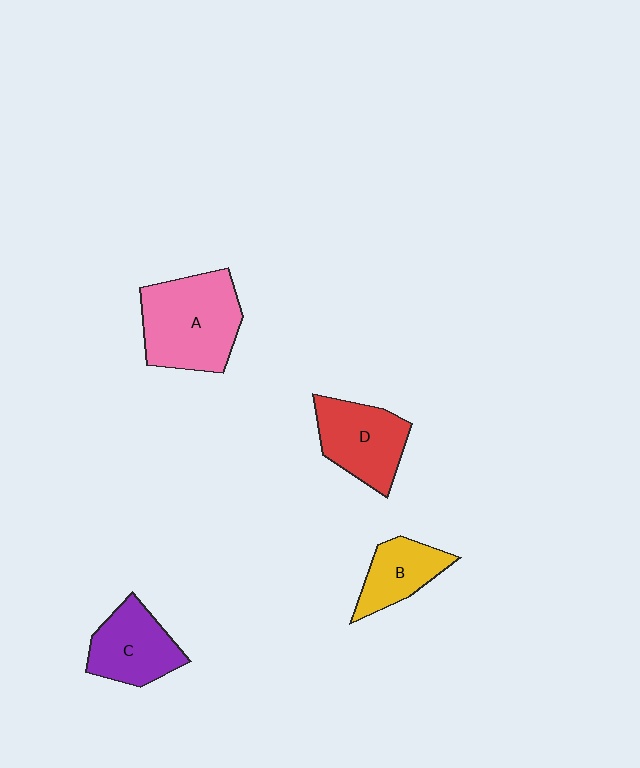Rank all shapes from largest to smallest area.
From largest to smallest: A (pink), D (red), C (purple), B (yellow).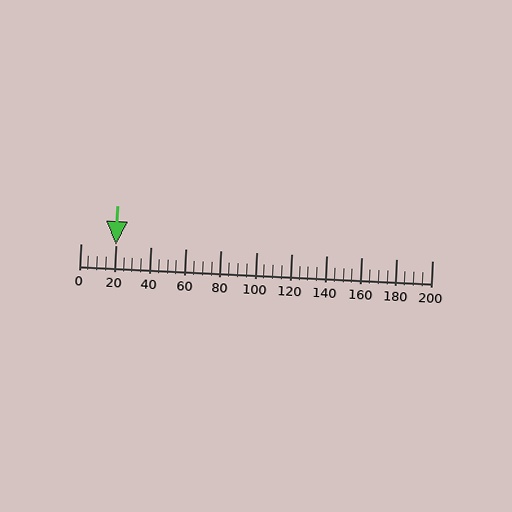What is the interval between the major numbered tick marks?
The major tick marks are spaced 20 units apart.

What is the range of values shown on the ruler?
The ruler shows values from 0 to 200.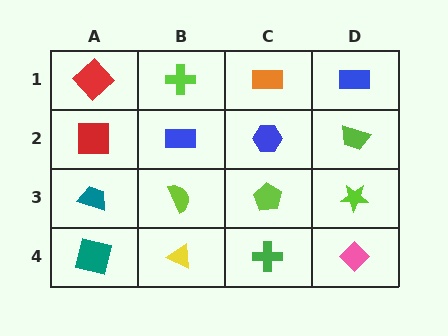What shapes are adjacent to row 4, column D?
A lime star (row 3, column D), a green cross (row 4, column C).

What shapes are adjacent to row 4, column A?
A teal trapezoid (row 3, column A), a yellow triangle (row 4, column B).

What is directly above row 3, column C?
A blue hexagon.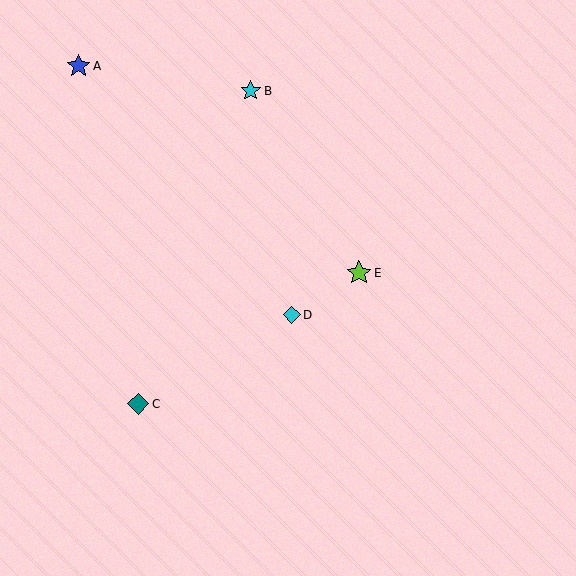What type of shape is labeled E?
Shape E is a lime star.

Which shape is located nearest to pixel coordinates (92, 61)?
The blue star (labeled A) at (79, 66) is nearest to that location.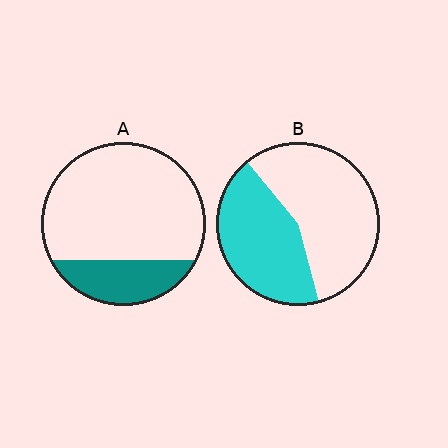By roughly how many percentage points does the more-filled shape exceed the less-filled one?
By roughly 20 percentage points (B over A).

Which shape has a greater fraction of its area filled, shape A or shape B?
Shape B.